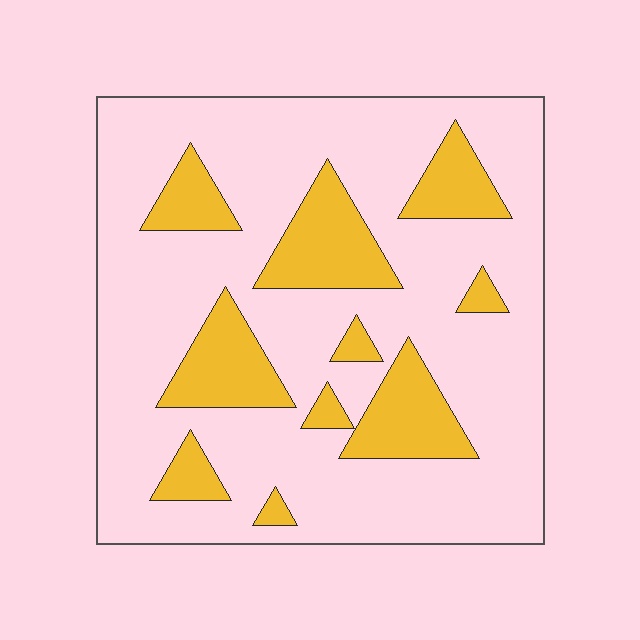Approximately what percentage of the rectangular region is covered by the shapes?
Approximately 25%.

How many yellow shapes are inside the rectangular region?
10.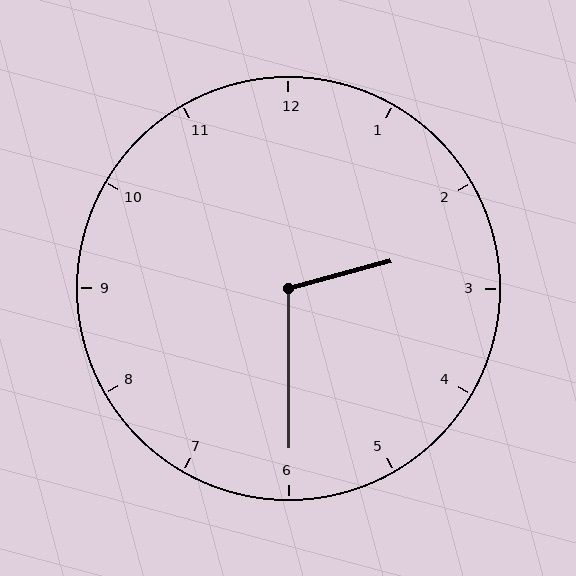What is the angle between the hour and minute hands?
Approximately 105 degrees.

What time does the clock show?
2:30.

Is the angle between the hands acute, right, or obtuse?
It is obtuse.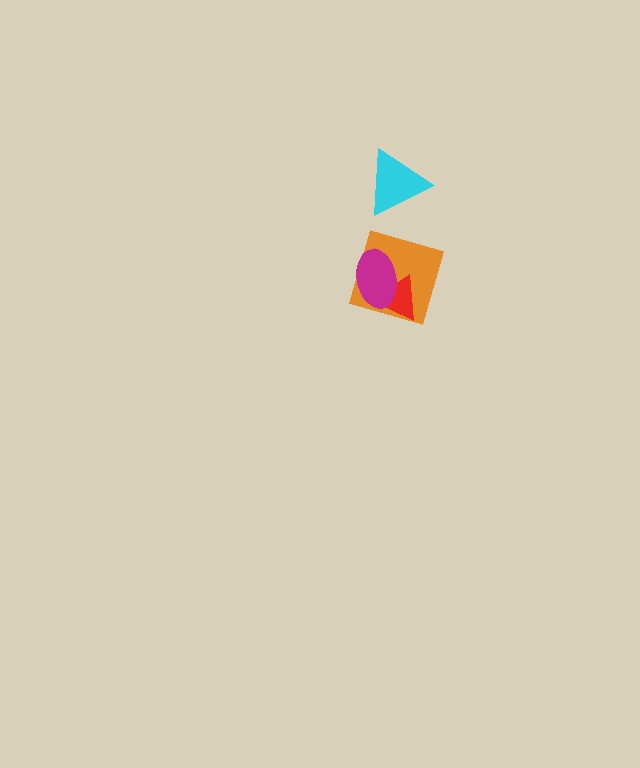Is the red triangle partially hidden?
Yes, it is partially covered by another shape.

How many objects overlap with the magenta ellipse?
2 objects overlap with the magenta ellipse.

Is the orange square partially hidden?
Yes, it is partially covered by another shape.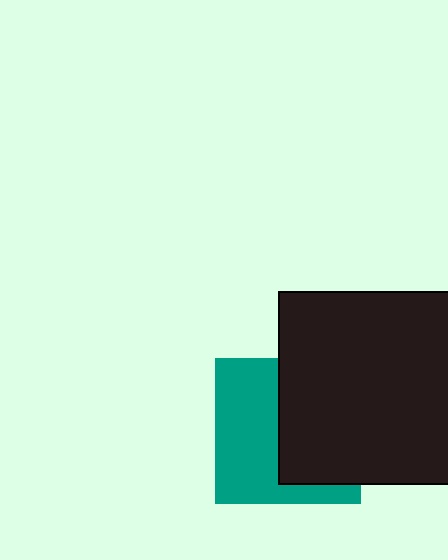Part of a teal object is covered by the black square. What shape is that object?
It is a square.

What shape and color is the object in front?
The object in front is a black square.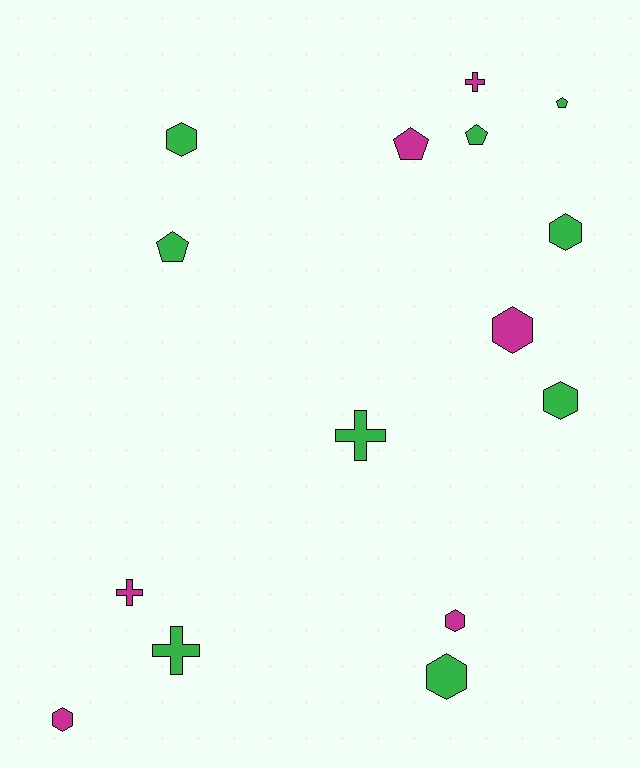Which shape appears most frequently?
Hexagon, with 7 objects.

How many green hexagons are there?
There are 4 green hexagons.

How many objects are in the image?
There are 15 objects.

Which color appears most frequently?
Green, with 9 objects.